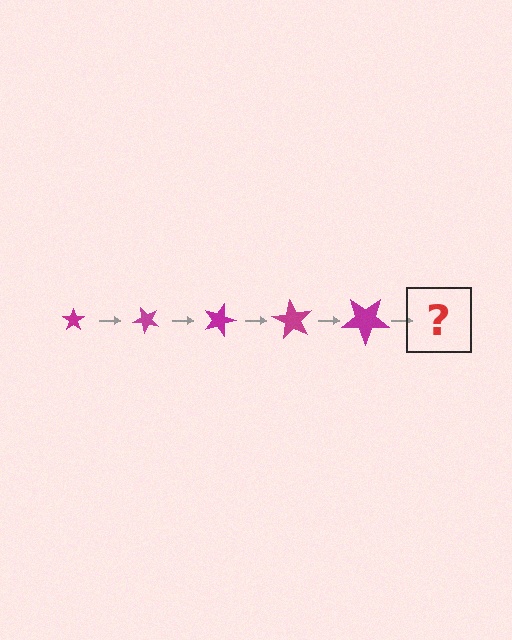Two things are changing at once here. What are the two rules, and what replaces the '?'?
The two rules are that the star grows larger each step and it rotates 45 degrees each step. The '?' should be a star, larger than the previous one and rotated 225 degrees from the start.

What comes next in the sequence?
The next element should be a star, larger than the previous one and rotated 225 degrees from the start.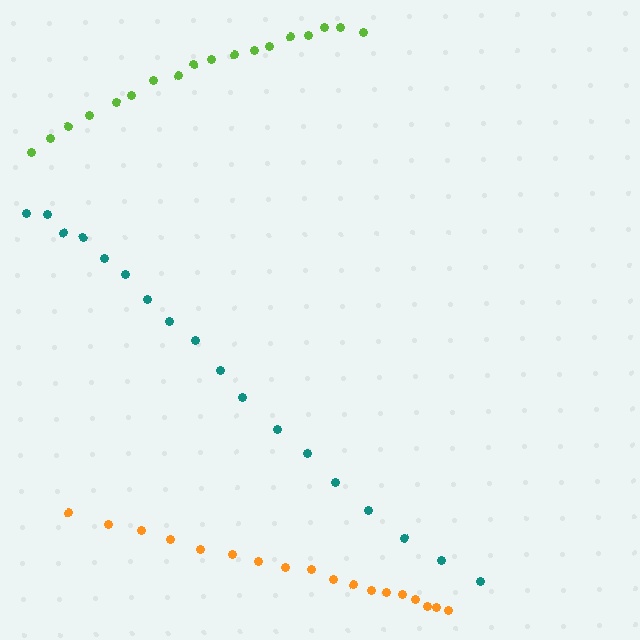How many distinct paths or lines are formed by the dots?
There are 3 distinct paths.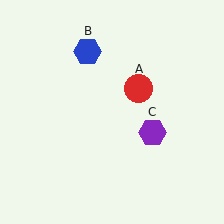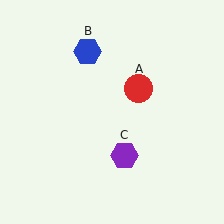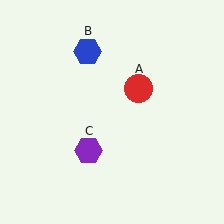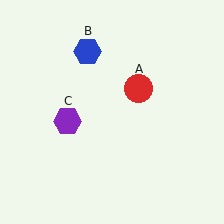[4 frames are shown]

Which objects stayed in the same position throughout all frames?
Red circle (object A) and blue hexagon (object B) remained stationary.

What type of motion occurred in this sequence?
The purple hexagon (object C) rotated clockwise around the center of the scene.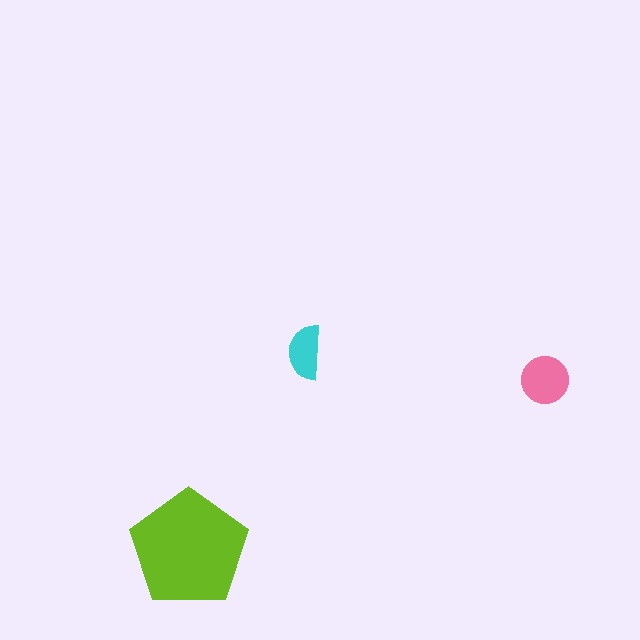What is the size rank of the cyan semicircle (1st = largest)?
3rd.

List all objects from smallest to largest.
The cyan semicircle, the pink circle, the lime pentagon.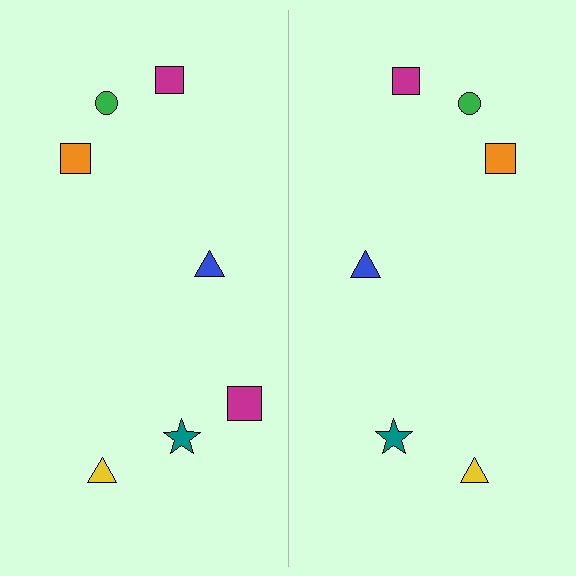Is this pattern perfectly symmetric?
No, the pattern is not perfectly symmetric. A magenta square is missing from the right side.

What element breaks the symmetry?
A magenta square is missing from the right side.